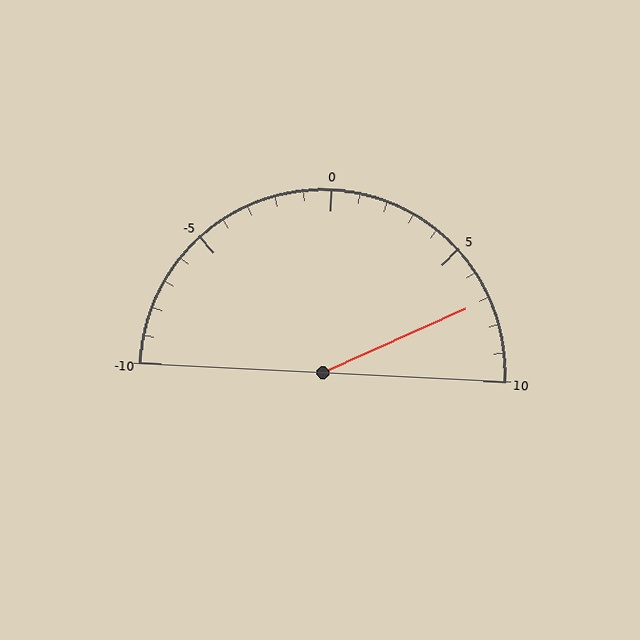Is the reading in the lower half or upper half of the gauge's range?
The reading is in the upper half of the range (-10 to 10).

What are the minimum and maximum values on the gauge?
The gauge ranges from -10 to 10.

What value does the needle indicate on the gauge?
The needle indicates approximately 7.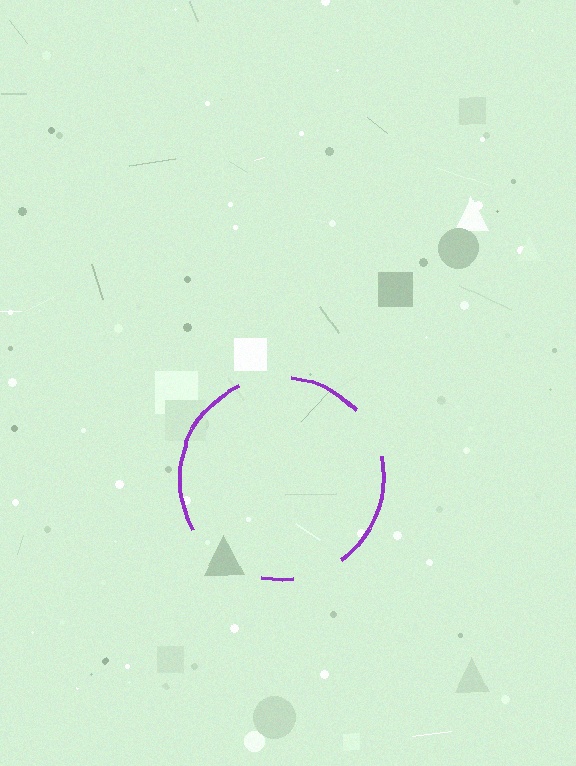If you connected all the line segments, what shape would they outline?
They would outline a circle.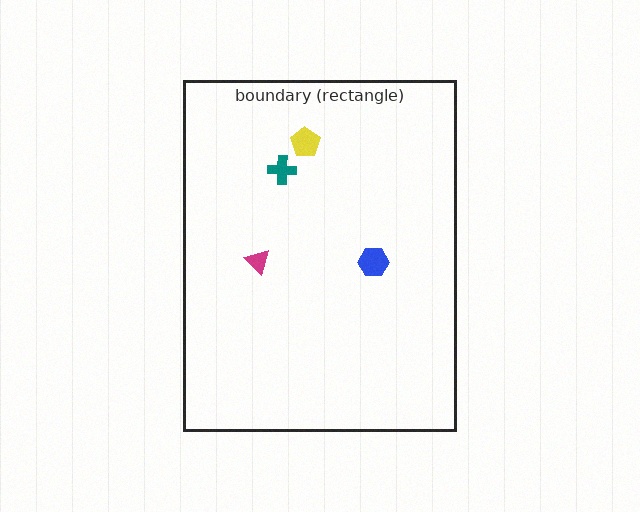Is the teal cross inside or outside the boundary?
Inside.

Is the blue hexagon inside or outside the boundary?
Inside.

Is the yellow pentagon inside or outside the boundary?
Inside.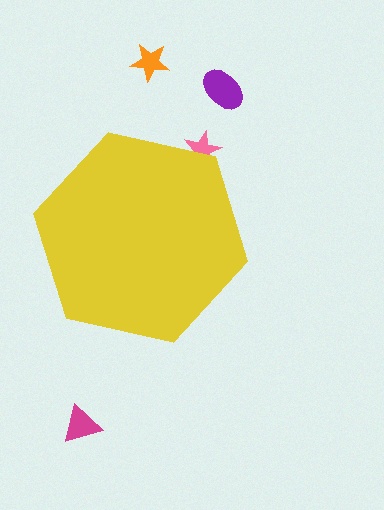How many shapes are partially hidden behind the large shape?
1 shape is partially hidden.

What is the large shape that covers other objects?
A yellow hexagon.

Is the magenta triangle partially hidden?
No, the magenta triangle is fully visible.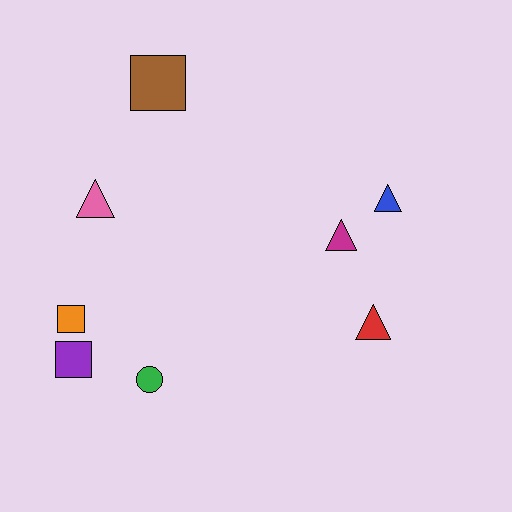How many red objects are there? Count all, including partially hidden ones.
There is 1 red object.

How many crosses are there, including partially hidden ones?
There are no crosses.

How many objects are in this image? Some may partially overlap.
There are 8 objects.